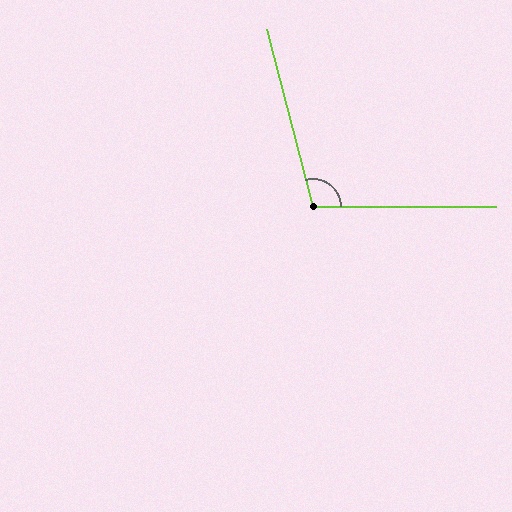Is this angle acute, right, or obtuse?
It is obtuse.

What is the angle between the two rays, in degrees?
Approximately 104 degrees.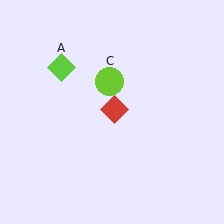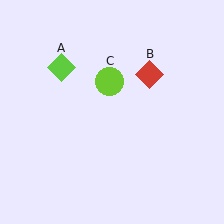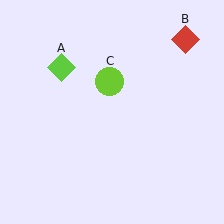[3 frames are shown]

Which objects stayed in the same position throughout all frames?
Lime diamond (object A) and lime circle (object C) remained stationary.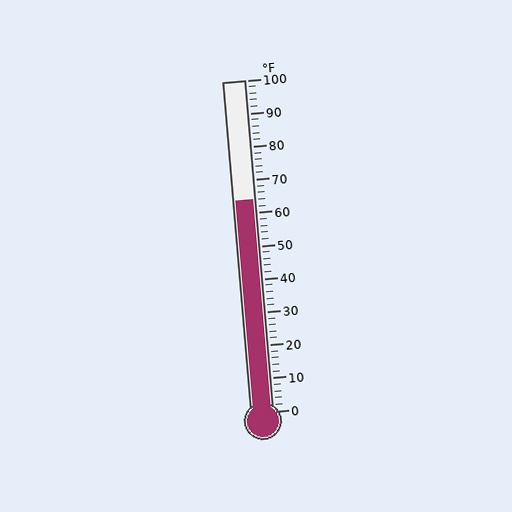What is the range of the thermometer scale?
The thermometer scale ranges from 0°F to 100°F.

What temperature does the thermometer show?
The thermometer shows approximately 64°F.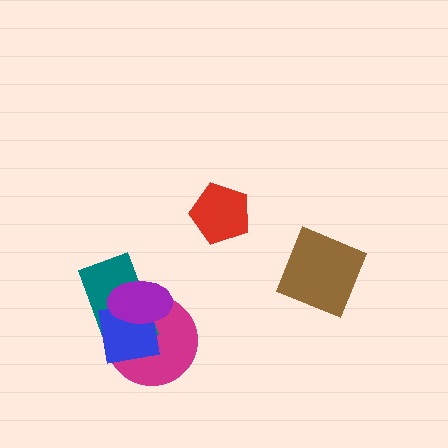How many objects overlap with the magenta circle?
3 objects overlap with the magenta circle.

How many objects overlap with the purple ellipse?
3 objects overlap with the purple ellipse.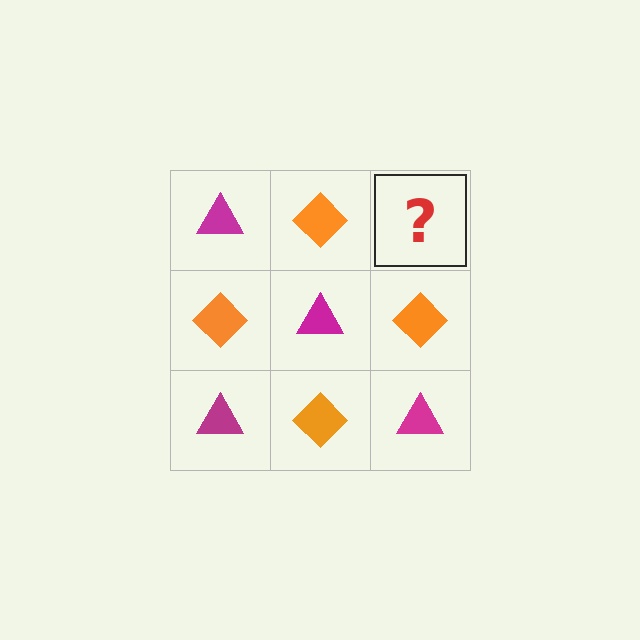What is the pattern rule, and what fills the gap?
The rule is that it alternates magenta triangle and orange diamond in a checkerboard pattern. The gap should be filled with a magenta triangle.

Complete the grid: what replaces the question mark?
The question mark should be replaced with a magenta triangle.